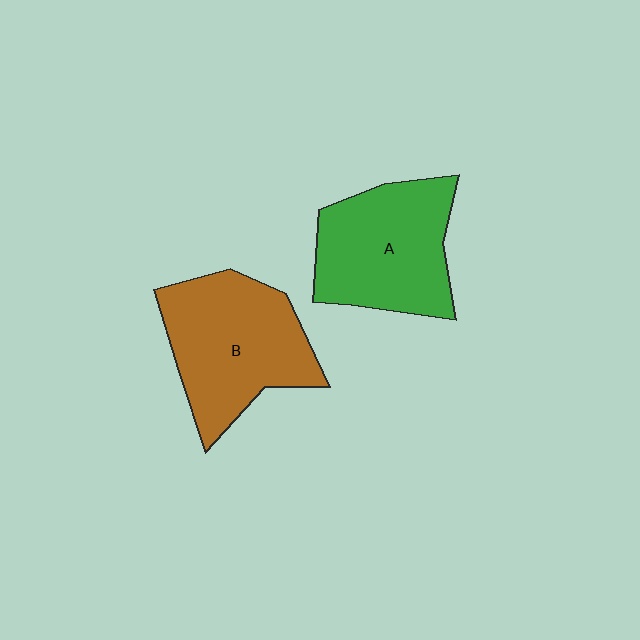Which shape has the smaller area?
Shape A (green).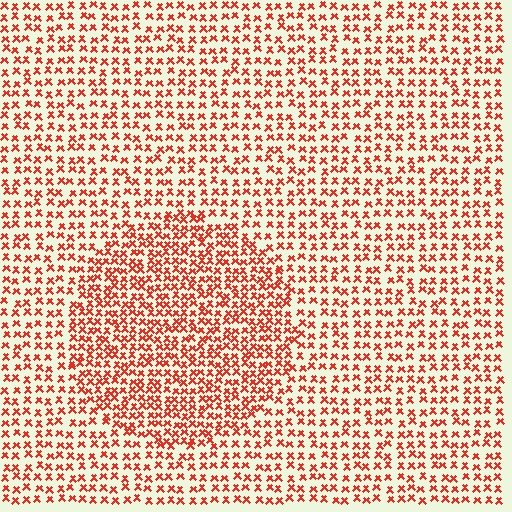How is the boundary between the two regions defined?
The boundary is defined by a change in element density (approximately 1.6x ratio). All elements are the same color, size, and shape.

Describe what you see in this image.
The image contains small red elements arranged at two different densities. A circle-shaped region is visible where the elements are more densely packed than the surrounding area.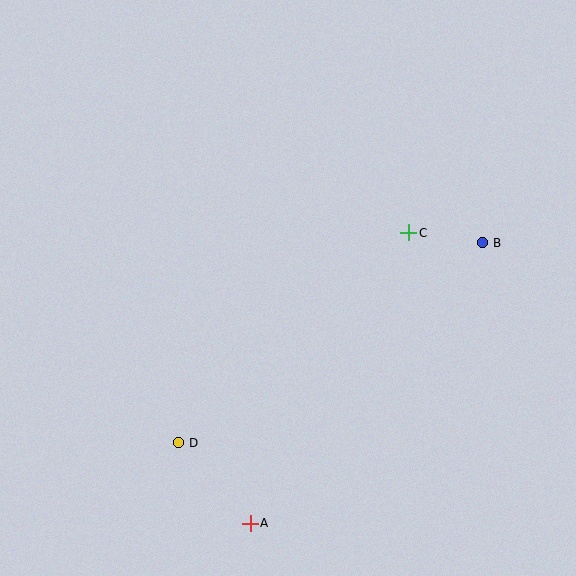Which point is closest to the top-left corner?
Point C is closest to the top-left corner.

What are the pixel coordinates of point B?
Point B is at (483, 243).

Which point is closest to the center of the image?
Point C at (409, 233) is closest to the center.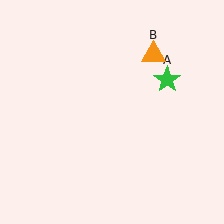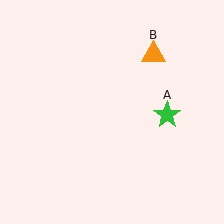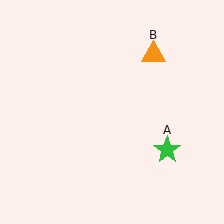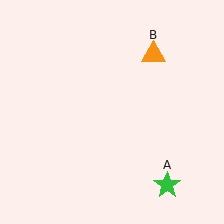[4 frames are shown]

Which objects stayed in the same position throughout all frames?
Orange triangle (object B) remained stationary.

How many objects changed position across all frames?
1 object changed position: green star (object A).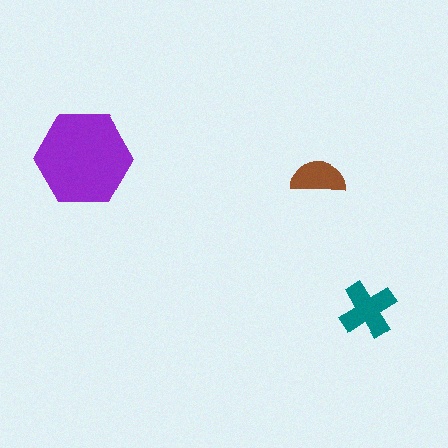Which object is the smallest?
The brown semicircle.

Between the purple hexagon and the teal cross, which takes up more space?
The purple hexagon.